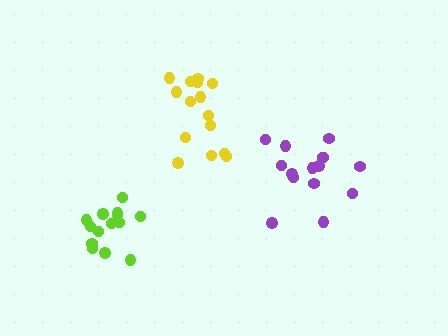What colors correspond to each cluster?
The clusters are colored: purple, yellow, lime.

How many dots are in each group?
Group 1: 15 dots, Group 2: 15 dots, Group 3: 14 dots (44 total).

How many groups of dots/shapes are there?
There are 3 groups.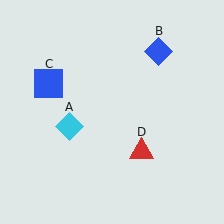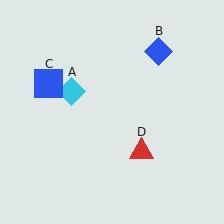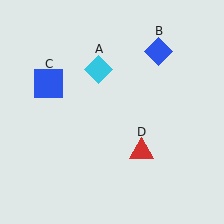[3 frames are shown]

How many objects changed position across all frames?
1 object changed position: cyan diamond (object A).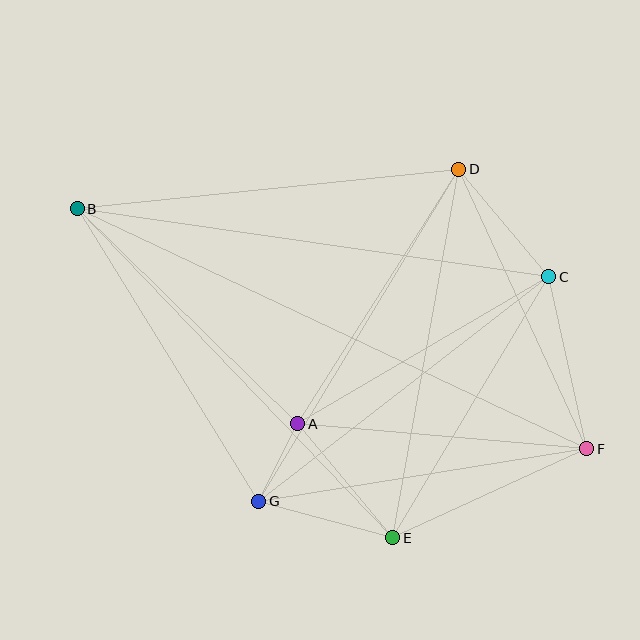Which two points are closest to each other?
Points A and G are closest to each other.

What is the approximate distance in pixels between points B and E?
The distance between B and E is approximately 456 pixels.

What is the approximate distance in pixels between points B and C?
The distance between B and C is approximately 476 pixels.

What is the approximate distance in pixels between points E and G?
The distance between E and G is approximately 139 pixels.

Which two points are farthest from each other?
Points B and F are farthest from each other.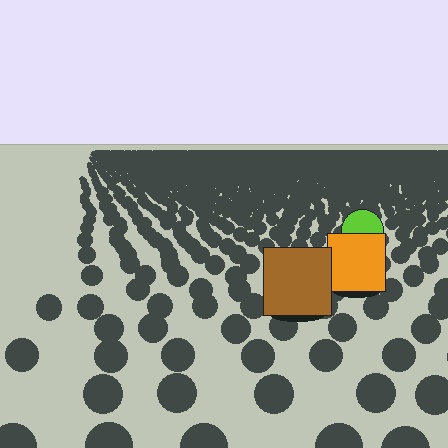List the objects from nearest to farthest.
From nearest to farthest: the brown square, the orange square, the lime circle.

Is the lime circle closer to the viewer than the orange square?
No. The orange square is closer — you can tell from the texture gradient: the ground texture is coarser near it.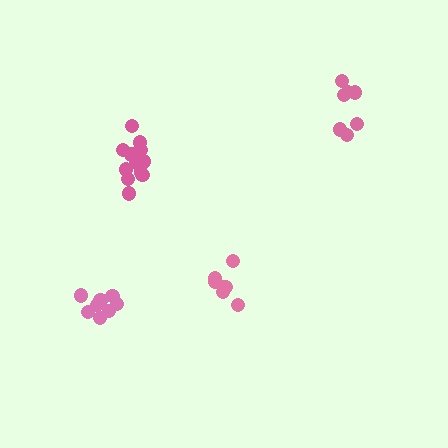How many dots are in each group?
Group 1: 8 dots, Group 2: 6 dots, Group 3: 12 dots, Group 4: 7 dots (33 total).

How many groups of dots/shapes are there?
There are 4 groups.